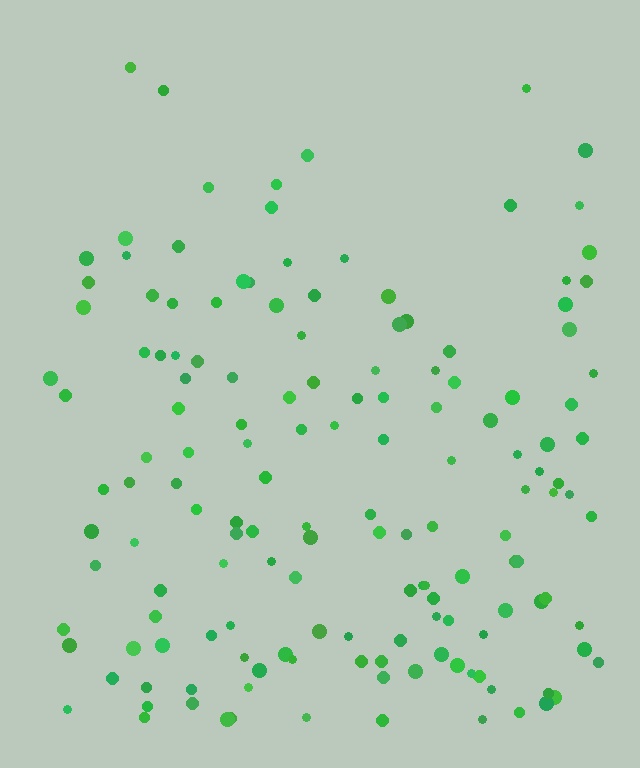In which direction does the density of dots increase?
From top to bottom, with the bottom side densest.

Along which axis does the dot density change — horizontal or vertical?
Vertical.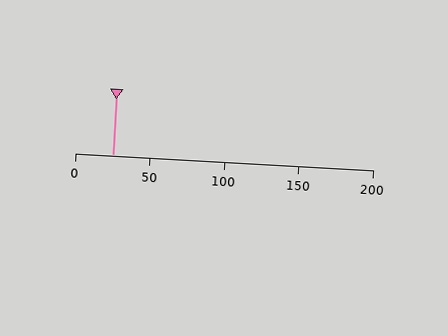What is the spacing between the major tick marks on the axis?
The major ticks are spaced 50 apart.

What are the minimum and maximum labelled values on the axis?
The axis runs from 0 to 200.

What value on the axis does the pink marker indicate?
The marker indicates approximately 25.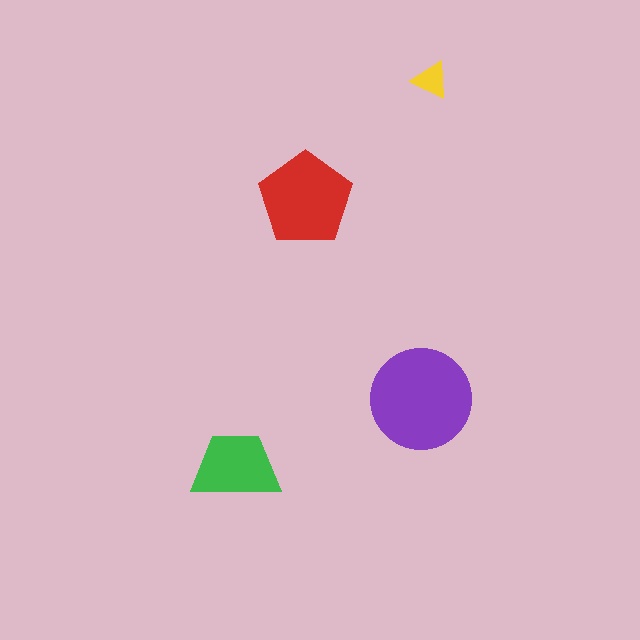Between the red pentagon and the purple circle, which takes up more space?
The purple circle.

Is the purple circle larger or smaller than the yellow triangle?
Larger.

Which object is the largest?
The purple circle.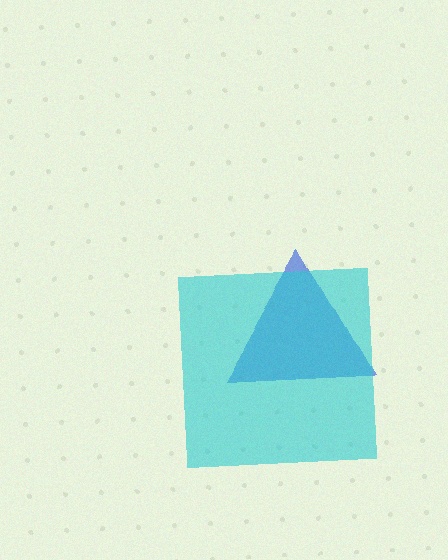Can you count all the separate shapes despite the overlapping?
Yes, there are 2 separate shapes.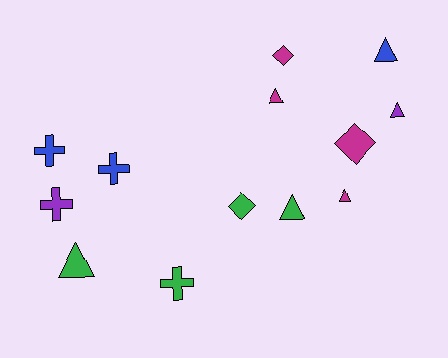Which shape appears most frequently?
Triangle, with 6 objects.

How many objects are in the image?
There are 13 objects.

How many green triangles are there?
There are 2 green triangles.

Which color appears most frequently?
Green, with 4 objects.